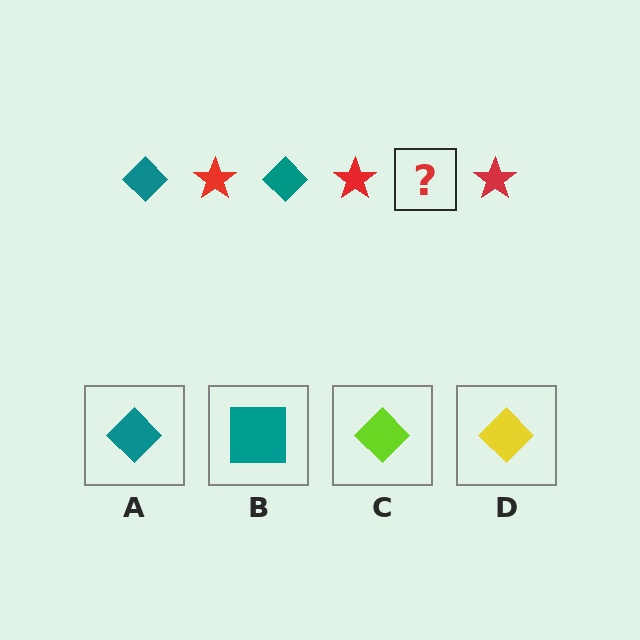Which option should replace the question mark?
Option A.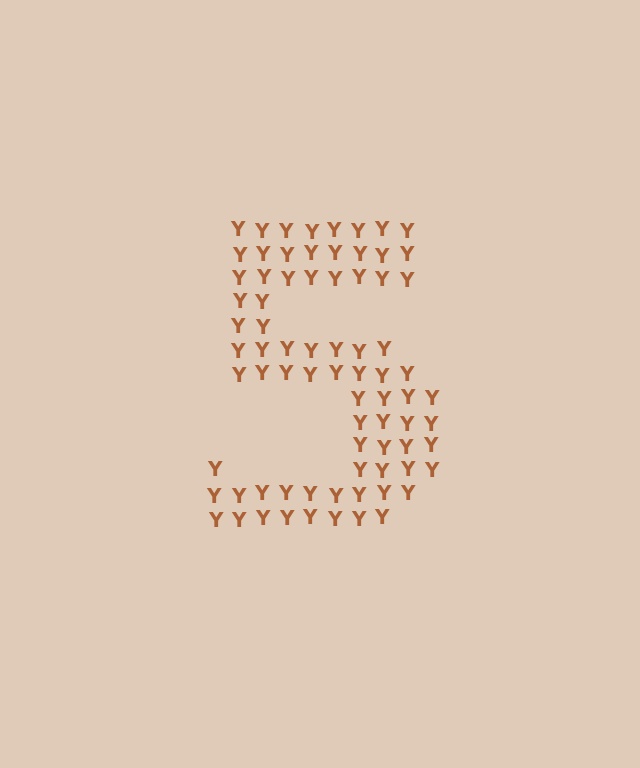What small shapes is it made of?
It is made of small letter Y's.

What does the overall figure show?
The overall figure shows the digit 5.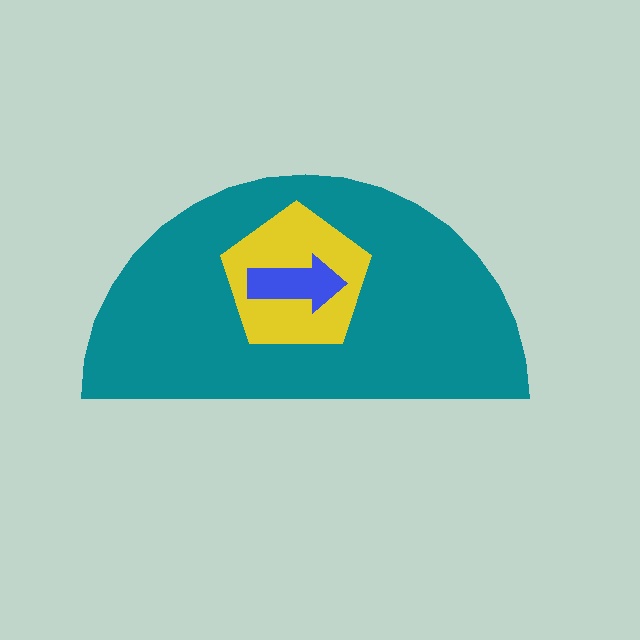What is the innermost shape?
The blue arrow.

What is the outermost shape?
The teal semicircle.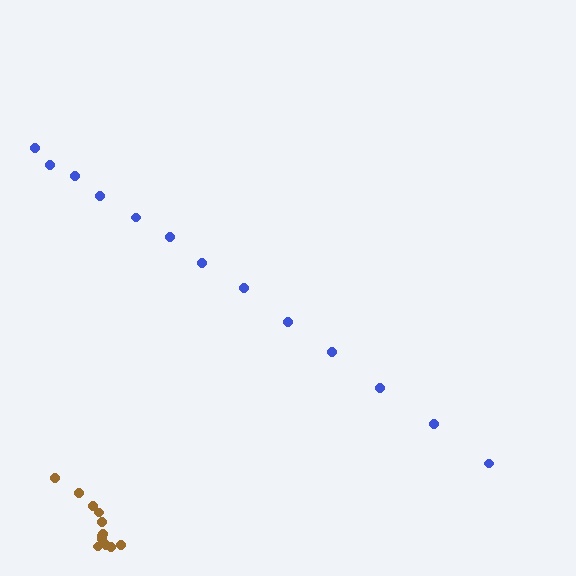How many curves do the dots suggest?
There are 2 distinct paths.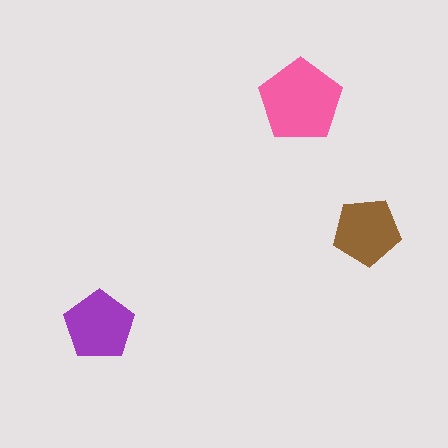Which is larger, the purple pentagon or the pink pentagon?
The pink one.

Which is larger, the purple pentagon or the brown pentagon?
The purple one.